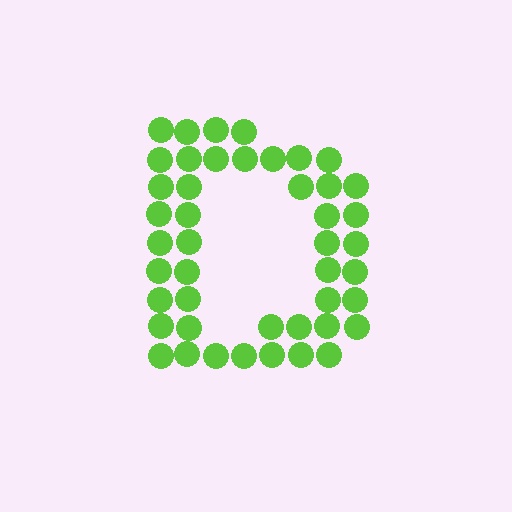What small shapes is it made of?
It is made of small circles.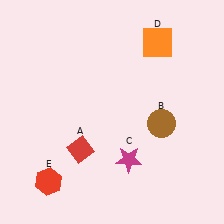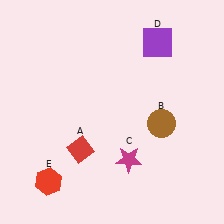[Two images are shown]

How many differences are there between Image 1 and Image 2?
There is 1 difference between the two images.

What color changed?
The square (D) changed from orange in Image 1 to purple in Image 2.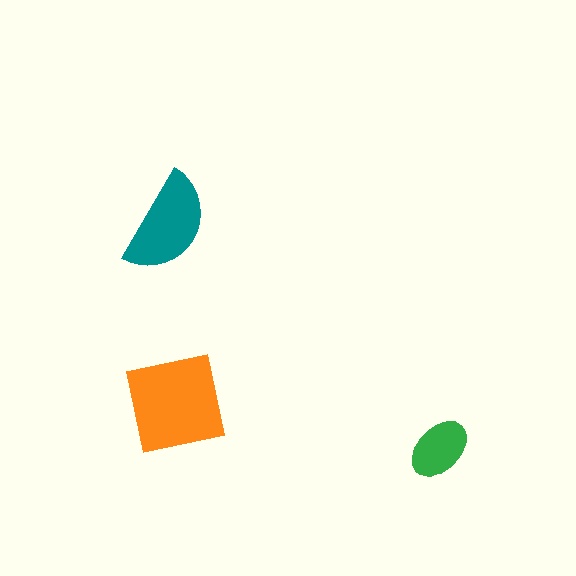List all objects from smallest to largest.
The green ellipse, the teal semicircle, the orange square.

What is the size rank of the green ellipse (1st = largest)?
3rd.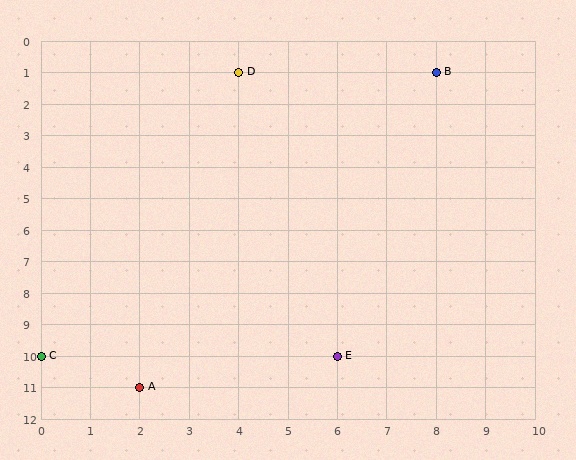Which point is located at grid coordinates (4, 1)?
Point D is at (4, 1).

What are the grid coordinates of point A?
Point A is at grid coordinates (2, 11).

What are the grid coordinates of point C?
Point C is at grid coordinates (0, 10).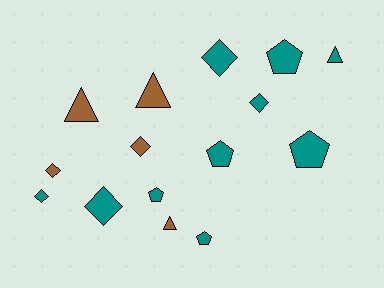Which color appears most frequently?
Teal, with 10 objects.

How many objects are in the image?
There are 15 objects.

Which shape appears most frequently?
Diamond, with 6 objects.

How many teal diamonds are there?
There are 4 teal diamonds.